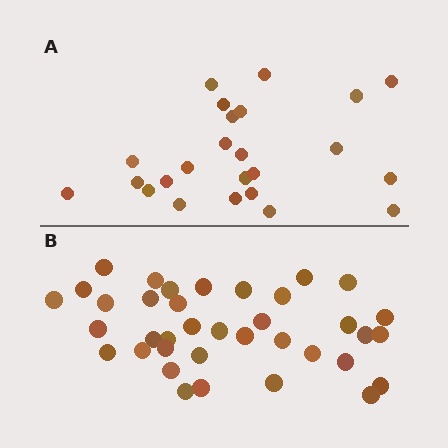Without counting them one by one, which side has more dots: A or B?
Region B (the bottom region) has more dots.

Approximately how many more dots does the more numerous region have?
Region B has approximately 15 more dots than region A.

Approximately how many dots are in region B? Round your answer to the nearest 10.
About 40 dots. (The exact count is 37, which rounds to 40.)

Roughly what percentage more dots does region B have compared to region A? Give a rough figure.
About 55% more.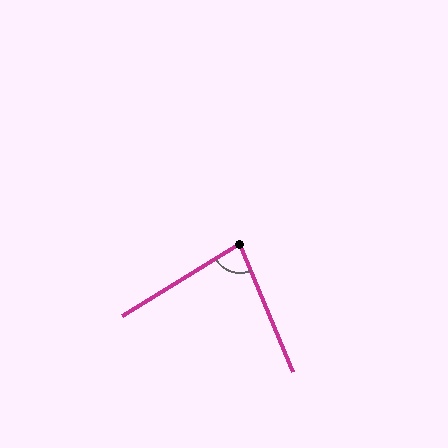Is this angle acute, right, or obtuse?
It is acute.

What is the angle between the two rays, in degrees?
Approximately 81 degrees.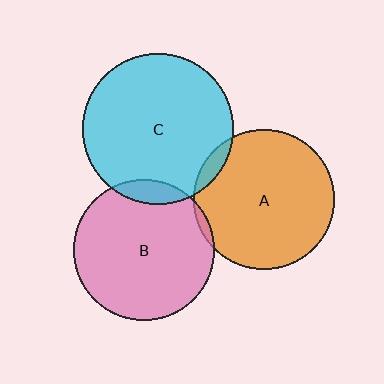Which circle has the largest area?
Circle C (cyan).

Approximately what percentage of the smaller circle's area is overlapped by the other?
Approximately 5%.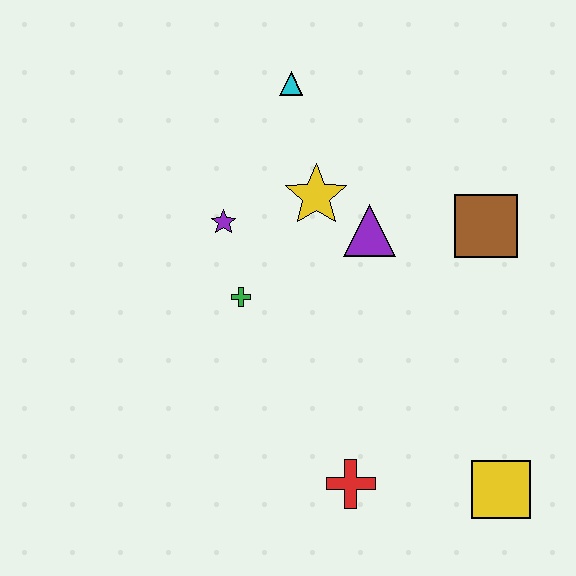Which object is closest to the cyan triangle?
The yellow star is closest to the cyan triangle.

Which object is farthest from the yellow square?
The cyan triangle is farthest from the yellow square.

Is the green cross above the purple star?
No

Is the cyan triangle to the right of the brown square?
No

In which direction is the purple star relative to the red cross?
The purple star is above the red cross.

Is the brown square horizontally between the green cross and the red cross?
No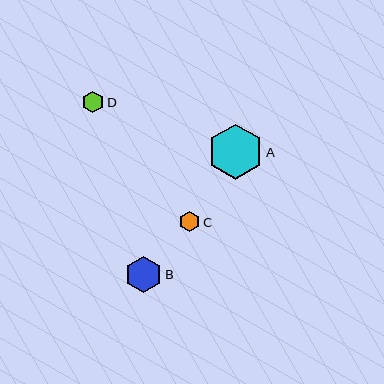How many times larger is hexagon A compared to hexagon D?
Hexagon A is approximately 2.5 times the size of hexagon D.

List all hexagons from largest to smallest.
From largest to smallest: A, B, D, C.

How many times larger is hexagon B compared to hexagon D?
Hexagon B is approximately 1.7 times the size of hexagon D.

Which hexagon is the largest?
Hexagon A is the largest with a size of approximately 55 pixels.